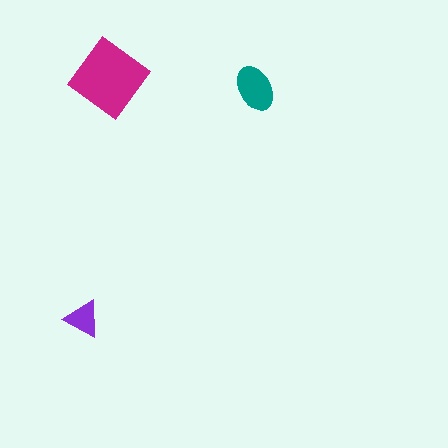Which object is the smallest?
The purple triangle.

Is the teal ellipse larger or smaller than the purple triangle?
Larger.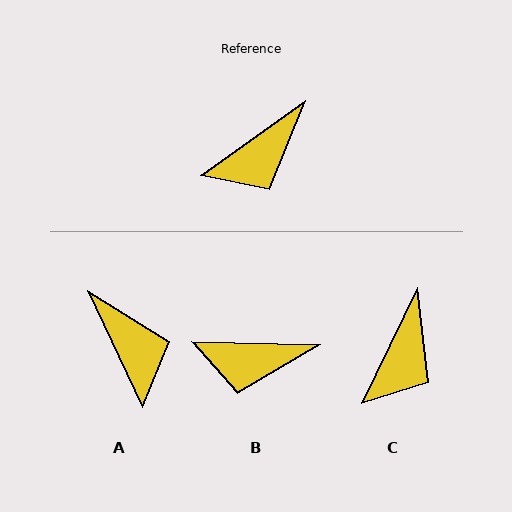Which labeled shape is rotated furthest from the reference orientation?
A, about 80 degrees away.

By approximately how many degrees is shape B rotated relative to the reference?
Approximately 37 degrees clockwise.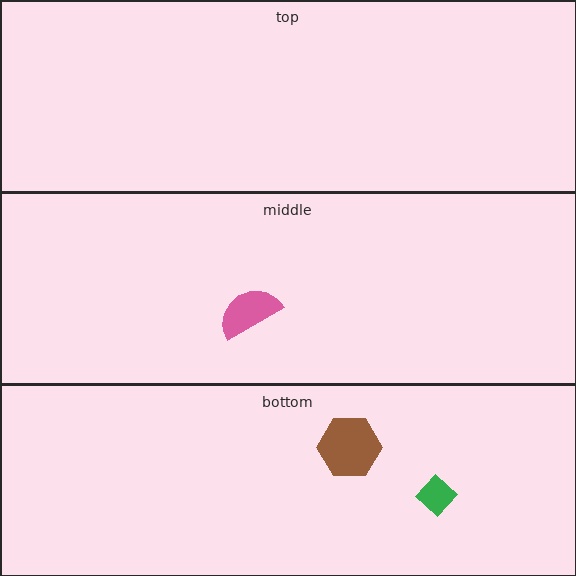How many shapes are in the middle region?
1.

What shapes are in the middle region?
The pink semicircle.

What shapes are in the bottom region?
The brown hexagon, the green diamond.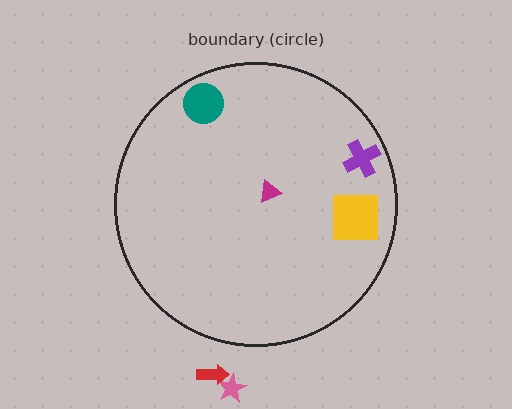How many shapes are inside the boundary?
4 inside, 2 outside.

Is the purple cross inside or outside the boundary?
Inside.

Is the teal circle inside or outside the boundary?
Inside.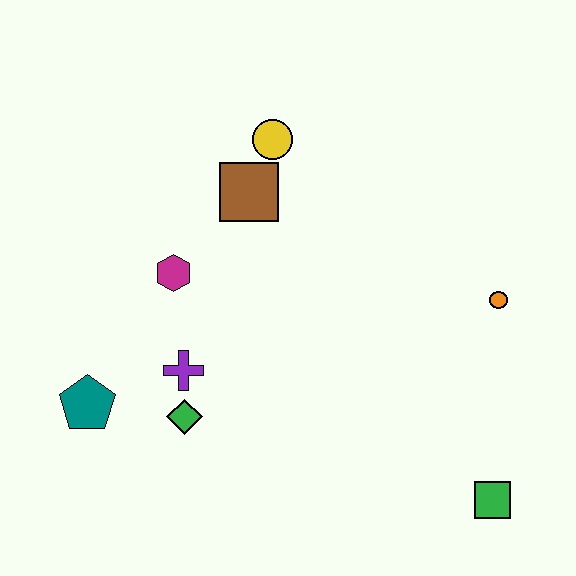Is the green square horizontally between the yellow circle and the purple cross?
No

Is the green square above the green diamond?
No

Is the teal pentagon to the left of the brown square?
Yes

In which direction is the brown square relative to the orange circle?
The brown square is to the left of the orange circle.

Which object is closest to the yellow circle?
The brown square is closest to the yellow circle.